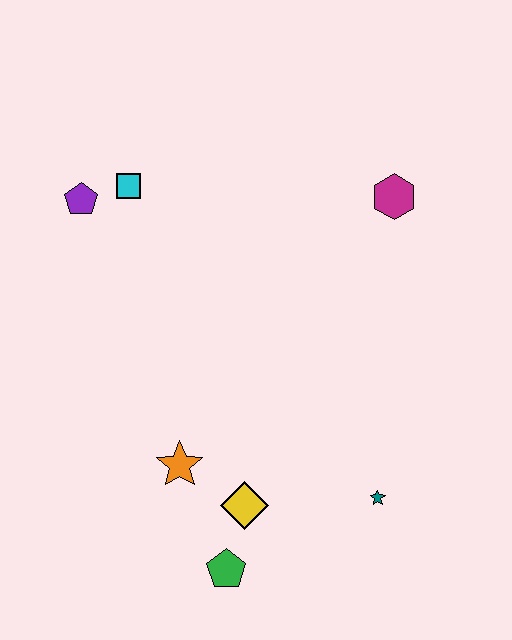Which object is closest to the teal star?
The yellow diamond is closest to the teal star.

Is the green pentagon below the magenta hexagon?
Yes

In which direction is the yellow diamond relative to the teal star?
The yellow diamond is to the left of the teal star.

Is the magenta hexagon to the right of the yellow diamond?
Yes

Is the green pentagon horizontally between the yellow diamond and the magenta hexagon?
No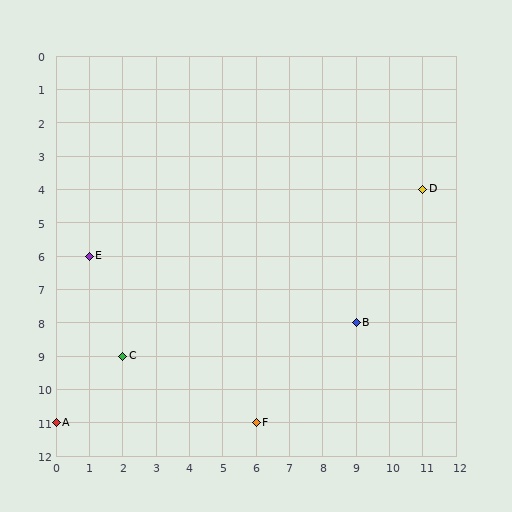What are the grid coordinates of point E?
Point E is at grid coordinates (1, 6).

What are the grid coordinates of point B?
Point B is at grid coordinates (9, 8).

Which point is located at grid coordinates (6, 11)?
Point F is at (6, 11).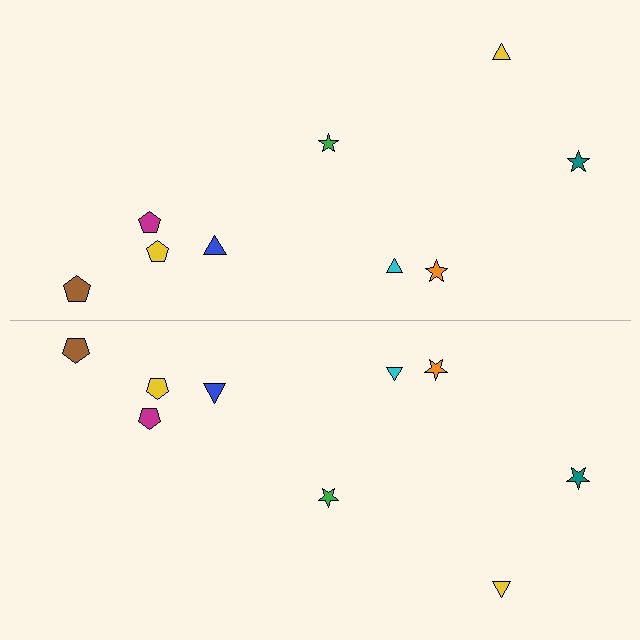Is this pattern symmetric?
Yes, this pattern has bilateral (reflection) symmetry.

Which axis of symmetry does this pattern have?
The pattern has a horizontal axis of symmetry running through the center of the image.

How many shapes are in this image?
There are 18 shapes in this image.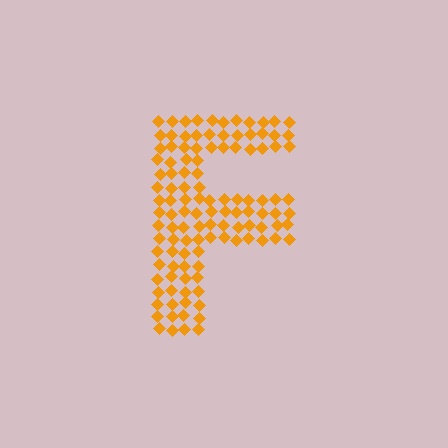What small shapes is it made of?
It is made of small diamonds.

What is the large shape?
The large shape is the letter F.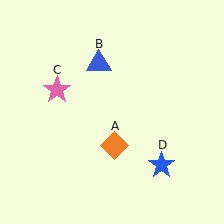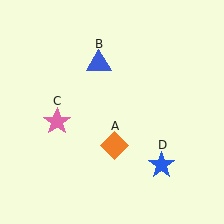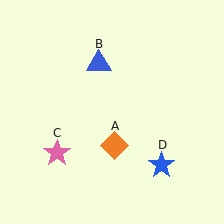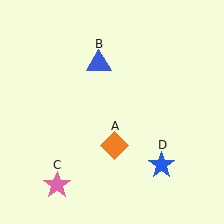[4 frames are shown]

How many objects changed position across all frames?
1 object changed position: pink star (object C).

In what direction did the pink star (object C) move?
The pink star (object C) moved down.